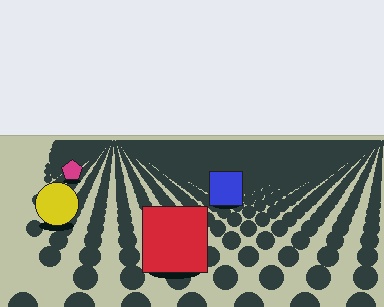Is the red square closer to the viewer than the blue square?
Yes. The red square is closer — you can tell from the texture gradient: the ground texture is coarser near it.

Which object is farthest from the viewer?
The magenta pentagon is farthest from the viewer. It appears smaller and the ground texture around it is denser.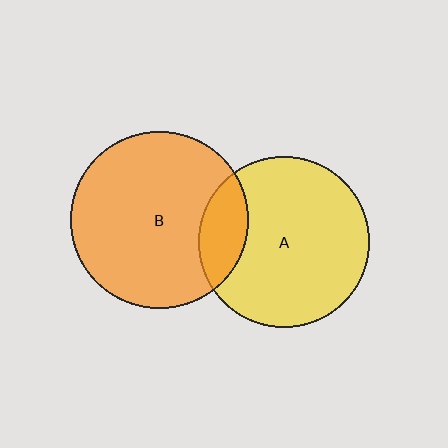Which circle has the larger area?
Circle B (orange).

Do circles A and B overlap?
Yes.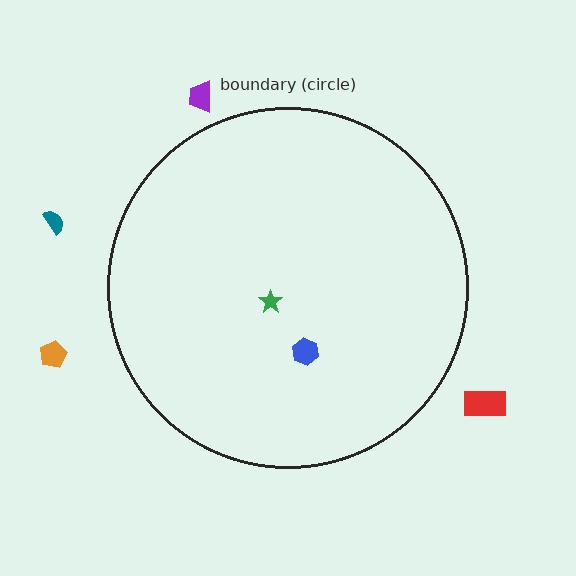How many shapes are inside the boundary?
2 inside, 4 outside.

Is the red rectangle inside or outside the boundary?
Outside.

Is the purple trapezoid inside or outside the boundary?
Outside.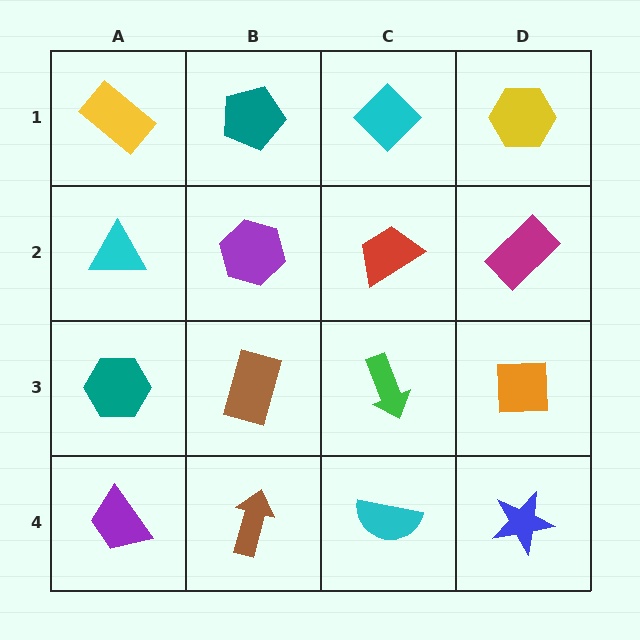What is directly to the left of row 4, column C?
A brown arrow.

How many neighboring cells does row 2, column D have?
3.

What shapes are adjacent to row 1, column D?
A magenta rectangle (row 2, column D), a cyan diamond (row 1, column C).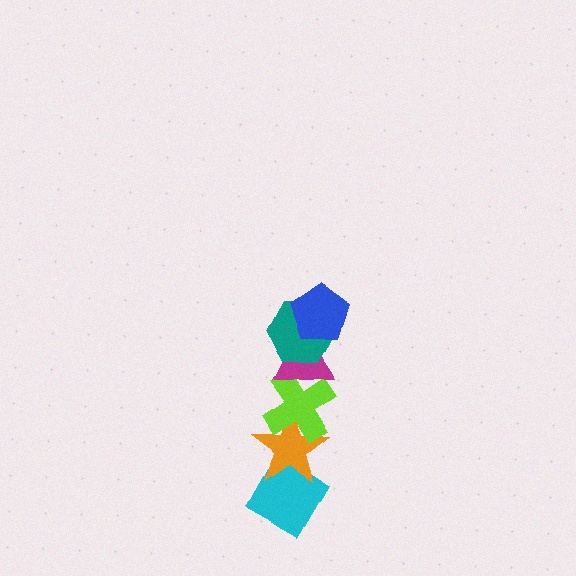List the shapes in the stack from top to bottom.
From top to bottom: the blue pentagon, the teal hexagon, the magenta triangle, the lime cross, the orange star, the cyan diamond.